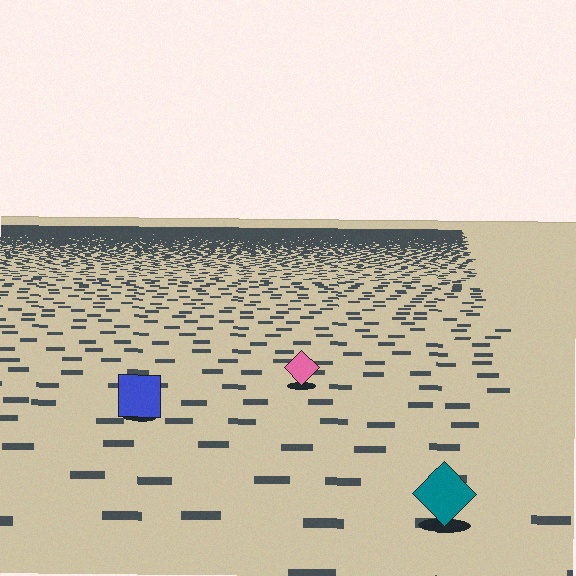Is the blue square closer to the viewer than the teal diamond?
No. The teal diamond is closer — you can tell from the texture gradient: the ground texture is coarser near it.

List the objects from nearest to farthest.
From nearest to farthest: the teal diamond, the blue square, the pink diamond.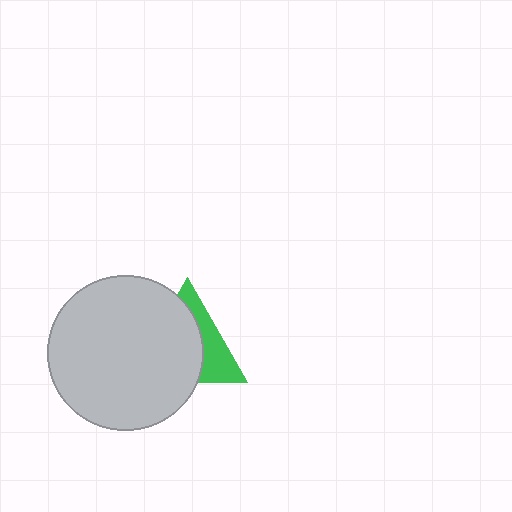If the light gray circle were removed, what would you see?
You would see the complete green triangle.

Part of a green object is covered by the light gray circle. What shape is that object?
It is a triangle.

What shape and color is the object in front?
The object in front is a light gray circle.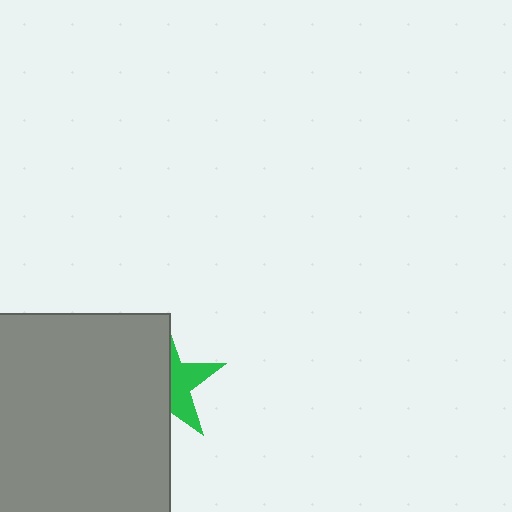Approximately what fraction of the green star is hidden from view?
Roughly 60% of the green star is hidden behind the gray square.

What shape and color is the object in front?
The object in front is a gray square.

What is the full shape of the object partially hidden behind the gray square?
The partially hidden object is a green star.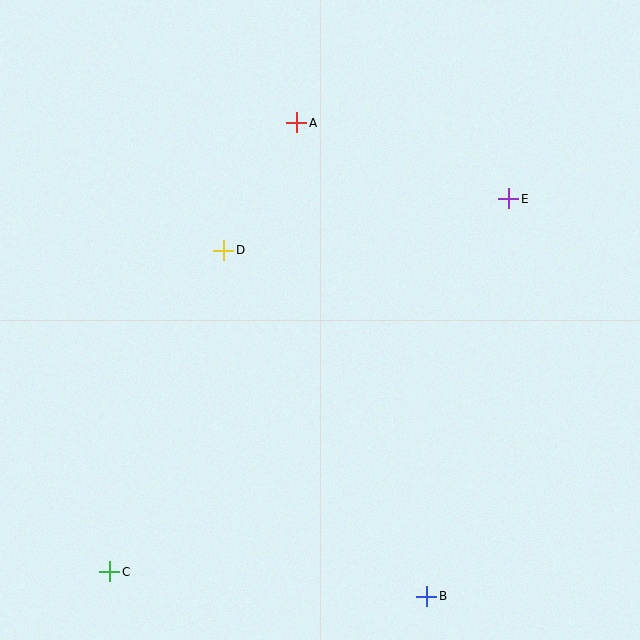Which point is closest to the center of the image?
Point D at (224, 250) is closest to the center.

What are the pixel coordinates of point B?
Point B is at (427, 596).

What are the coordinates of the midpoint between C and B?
The midpoint between C and B is at (268, 584).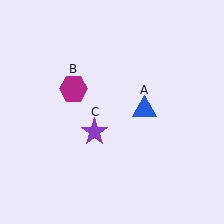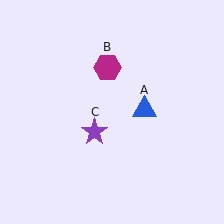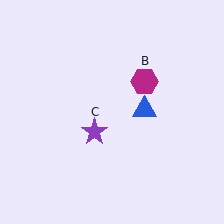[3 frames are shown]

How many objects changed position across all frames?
1 object changed position: magenta hexagon (object B).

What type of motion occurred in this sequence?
The magenta hexagon (object B) rotated clockwise around the center of the scene.